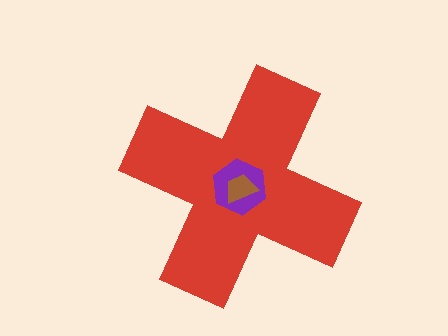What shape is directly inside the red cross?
The purple hexagon.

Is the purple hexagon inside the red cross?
Yes.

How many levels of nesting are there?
3.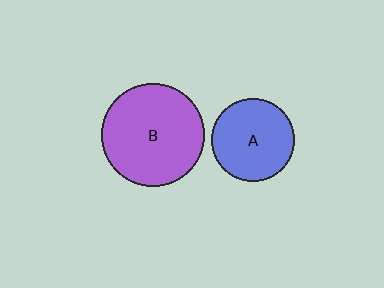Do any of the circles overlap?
No, none of the circles overlap.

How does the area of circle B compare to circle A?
Approximately 1.6 times.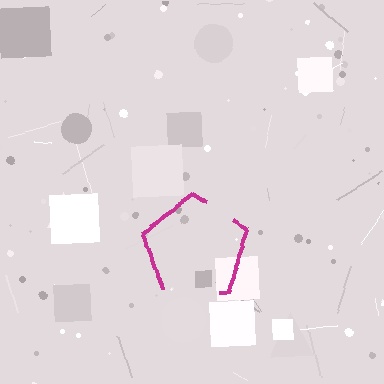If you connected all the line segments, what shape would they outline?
They would outline a pentagon.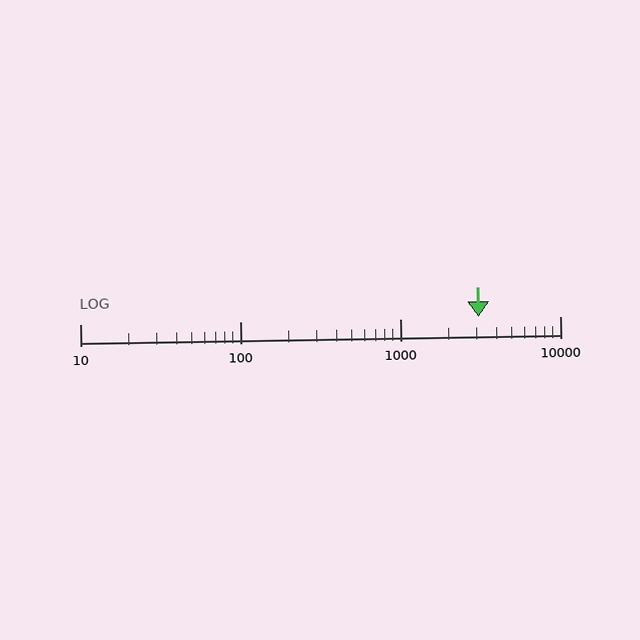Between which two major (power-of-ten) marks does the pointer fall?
The pointer is between 1000 and 10000.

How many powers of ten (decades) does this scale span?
The scale spans 3 decades, from 10 to 10000.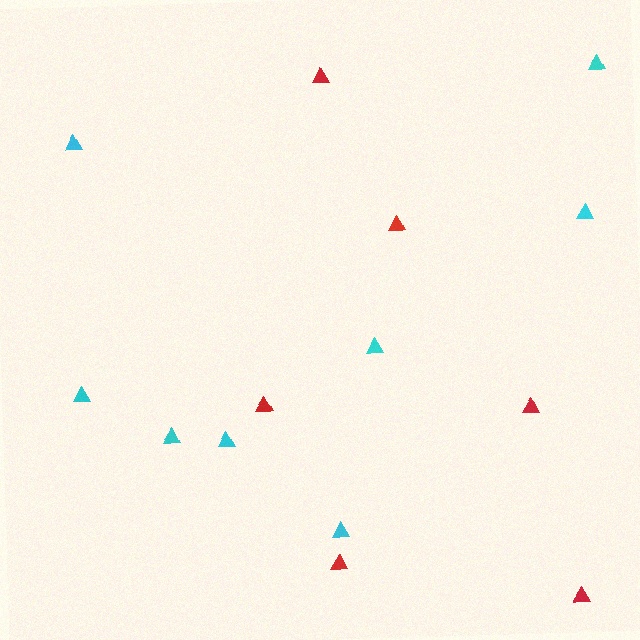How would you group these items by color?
There are 2 groups: one group of red triangles (6) and one group of cyan triangles (8).